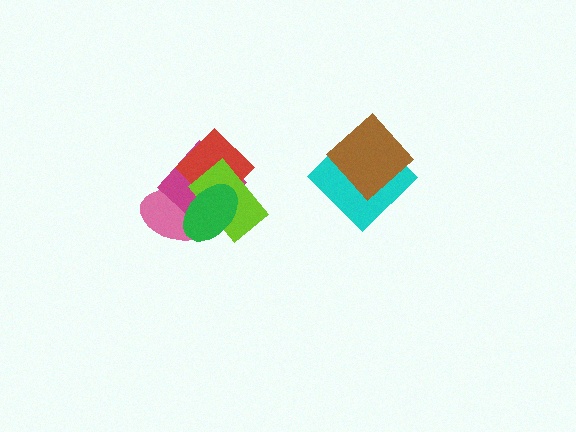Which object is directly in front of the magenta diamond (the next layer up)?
The red diamond is directly in front of the magenta diamond.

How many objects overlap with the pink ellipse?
4 objects overlap with the pink ellipse.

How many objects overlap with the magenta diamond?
4 objects overlap with the magenta diamond.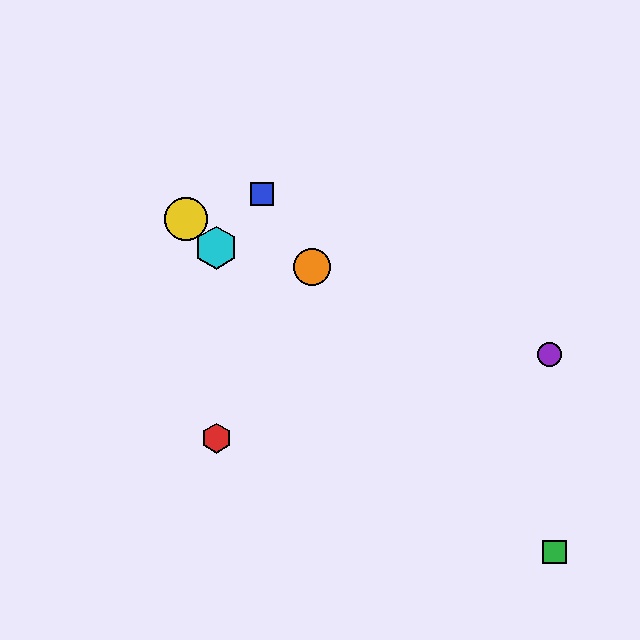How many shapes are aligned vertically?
2 shapes (the red hexagon, the cyan hexagon) are aligned vertically.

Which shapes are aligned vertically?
The red hexagon, the cyan hexagon are aligned vertically.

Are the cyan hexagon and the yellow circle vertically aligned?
No, the cyan hexagon is at x≈216 and the yellow circle is at x≈186.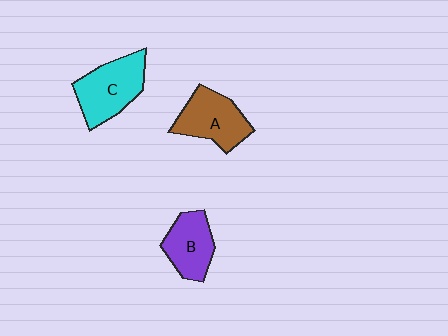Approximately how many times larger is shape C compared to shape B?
Approximately 1.3 times.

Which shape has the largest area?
Shape C (cyan).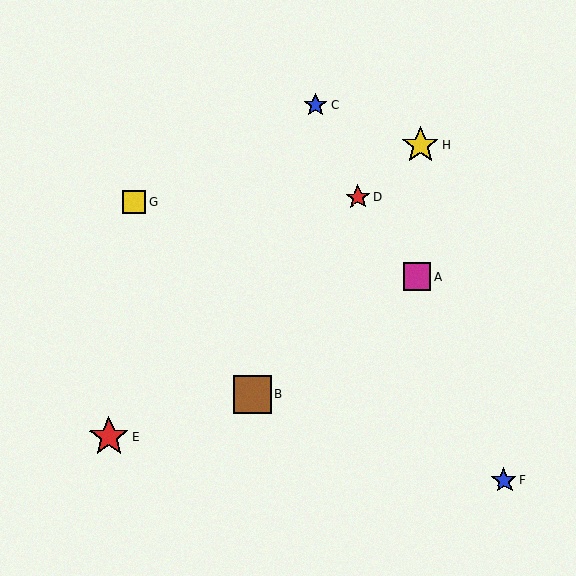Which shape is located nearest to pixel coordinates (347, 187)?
The red star (labeled D) at (358, 197) is nearest to that location.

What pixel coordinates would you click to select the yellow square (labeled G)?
Click at (135, 202) to select the yellow square G.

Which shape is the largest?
The red star (labeled E) is the largest.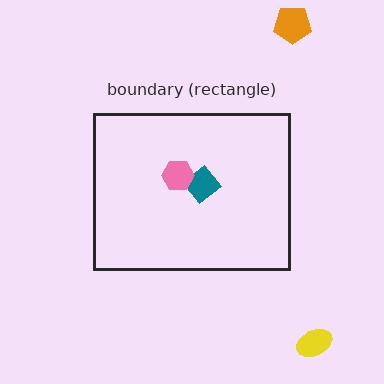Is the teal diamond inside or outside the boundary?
Inside.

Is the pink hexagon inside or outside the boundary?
Inside.